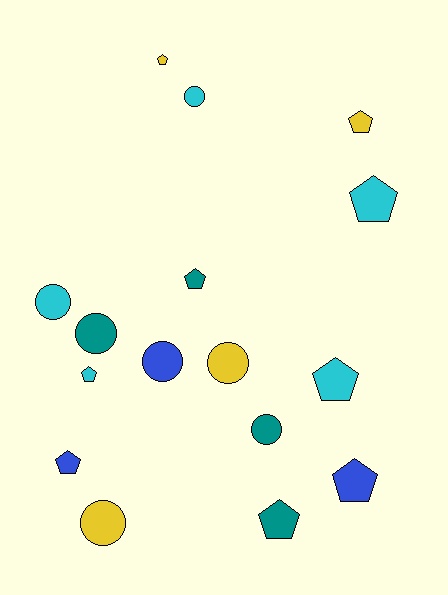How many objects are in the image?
There are 16 objects.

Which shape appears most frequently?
Pentagon, with 9 objects.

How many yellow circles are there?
There are 2 yellow circles.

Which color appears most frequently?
Cyan, with 5 objects.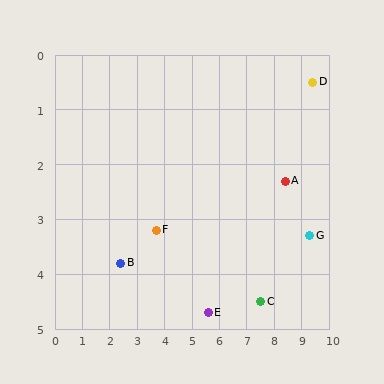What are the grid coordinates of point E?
Point E is at approximately (5.6, 4.7).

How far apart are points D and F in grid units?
Points D and F are about 6.3 grid units apart.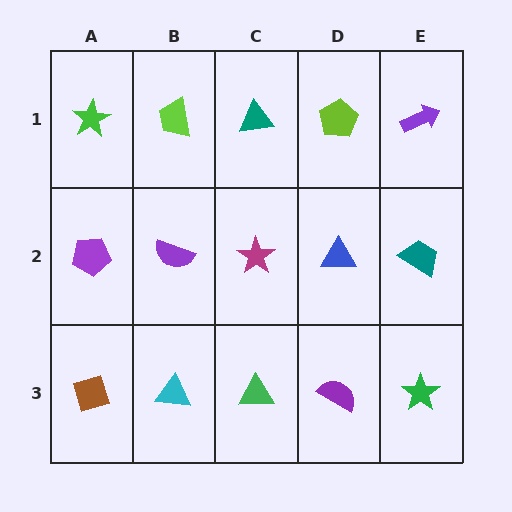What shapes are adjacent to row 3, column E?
A teal trapezoid (row 2, column E), a purple semicircle (row 3, column D).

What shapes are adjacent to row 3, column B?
A purple semicircle (row 2, column B), a brown diamond (row 3, column A), a green triangle (row 3, column C).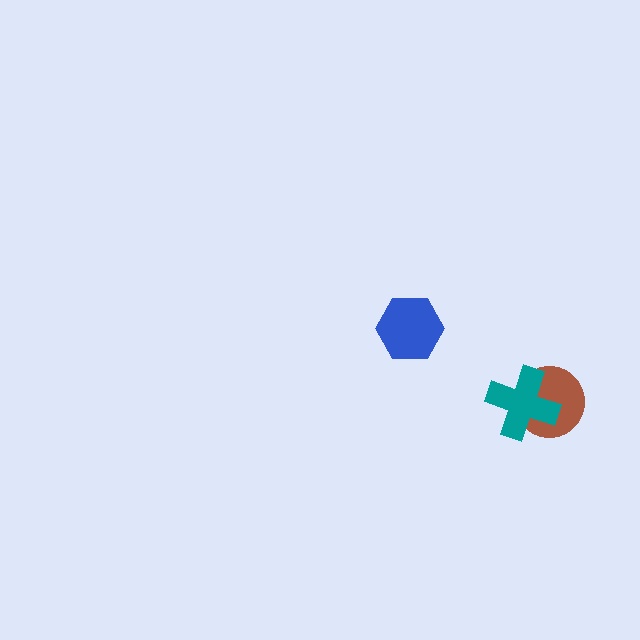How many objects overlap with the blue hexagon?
0 objects overlap with the blue hexagon.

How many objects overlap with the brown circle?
1 object overlaps with the brown circle.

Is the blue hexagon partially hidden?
No, no other shape covers it.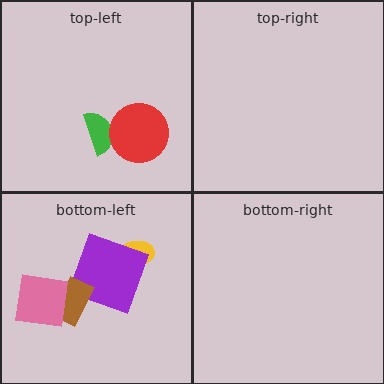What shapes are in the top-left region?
The green semicircle, the red circle.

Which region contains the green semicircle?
The top-left region.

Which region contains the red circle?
The top-left region.